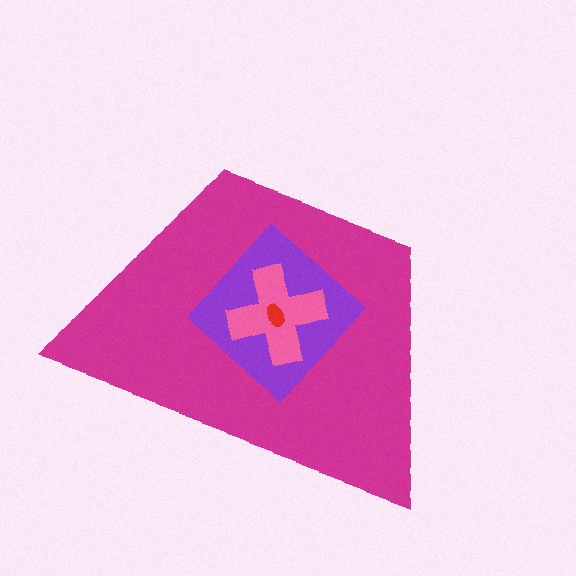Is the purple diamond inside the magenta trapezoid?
Yes.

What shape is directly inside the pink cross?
The red ellipse.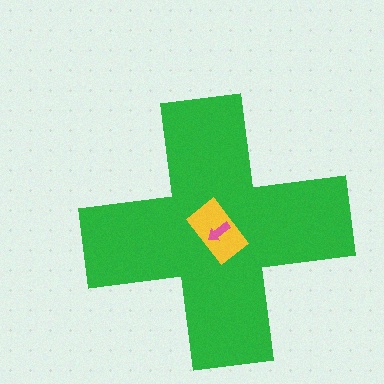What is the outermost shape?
The green cross.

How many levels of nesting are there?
3.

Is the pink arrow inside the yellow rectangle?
Yes.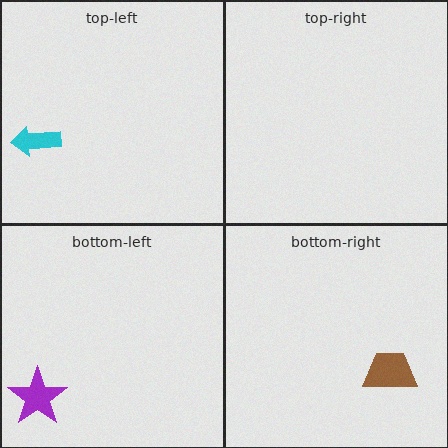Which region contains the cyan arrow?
The top-left region.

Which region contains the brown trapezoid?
The bottom-right region.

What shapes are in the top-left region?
The cyan arrow.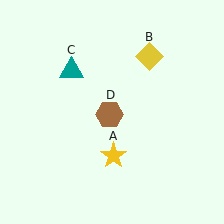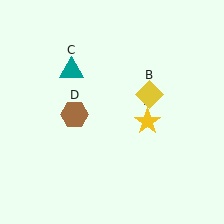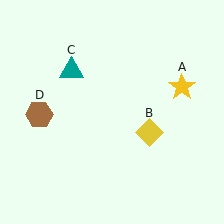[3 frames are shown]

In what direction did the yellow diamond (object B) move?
The yellow diamond (object B) moved down.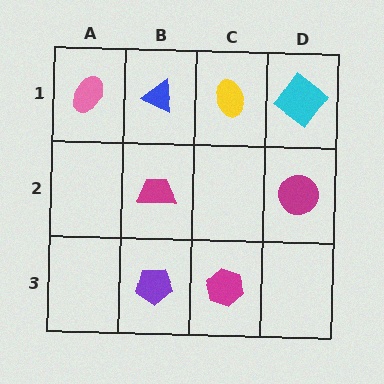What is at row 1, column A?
A pink ellipse.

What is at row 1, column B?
A blue triangle.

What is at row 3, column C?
A magenta hexagon.